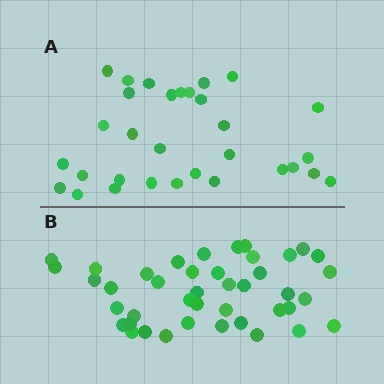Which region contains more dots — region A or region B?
Region B (the bottom region) has more dots.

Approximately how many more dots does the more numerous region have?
Region B has roughly 12 or so more dots than region A.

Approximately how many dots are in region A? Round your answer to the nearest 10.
About 30 dots. (The exact count is 31, which rounds to 30.)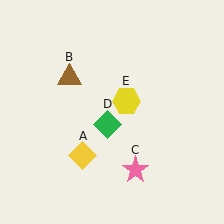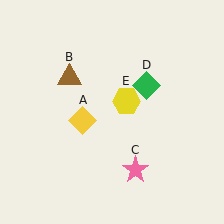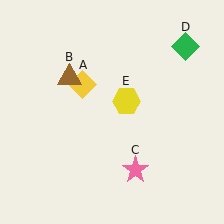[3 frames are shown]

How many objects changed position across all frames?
2 objects changed position: yellow diamond (object A), green diamond (object D).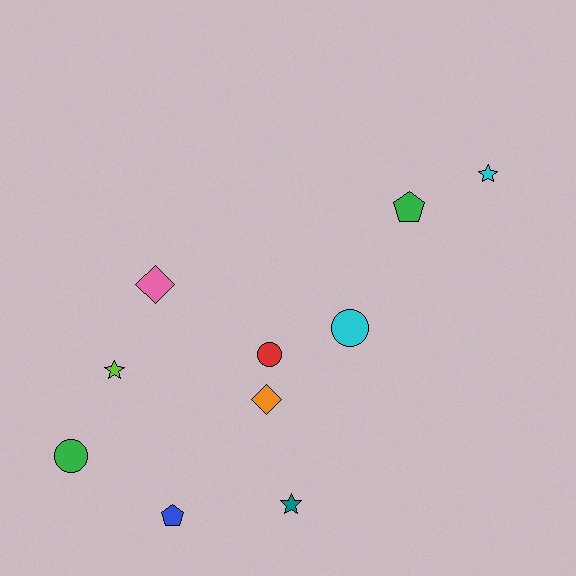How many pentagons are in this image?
There are 2 pentagons.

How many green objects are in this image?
There are 2 green objects.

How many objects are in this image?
There are 10 objects.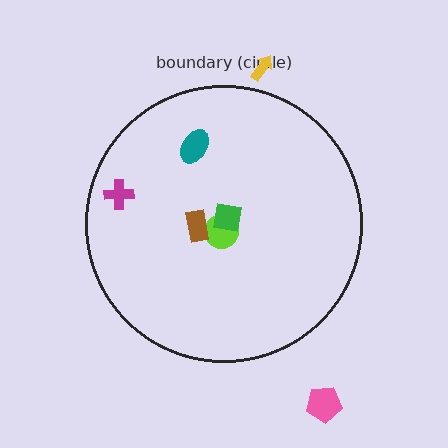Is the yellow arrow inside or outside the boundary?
Outside.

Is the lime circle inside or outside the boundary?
Inside.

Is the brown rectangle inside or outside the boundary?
Inside.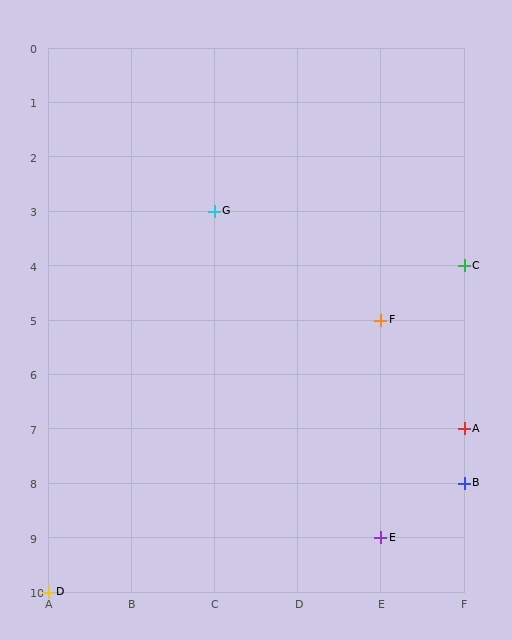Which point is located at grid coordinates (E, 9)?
Point E is at (E, 9).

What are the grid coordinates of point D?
Point D is at grid coordinates (A, 10).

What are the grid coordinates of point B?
Point B is at grid coordinates (F, 8).